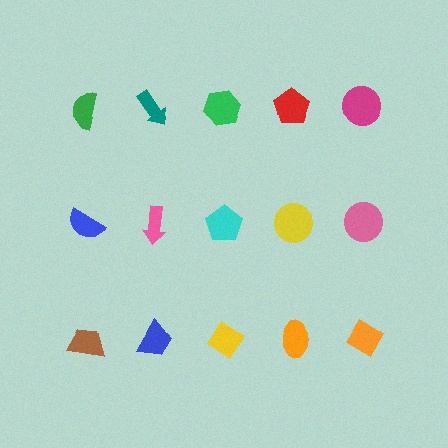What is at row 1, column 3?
A green hexagon.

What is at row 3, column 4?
An orange ellipse.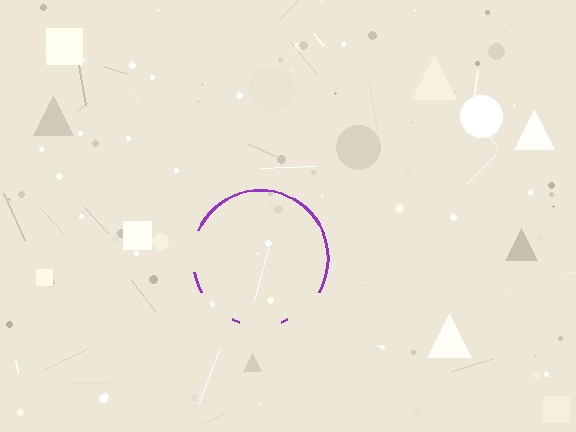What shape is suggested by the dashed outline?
The dashed outline suggests a circle.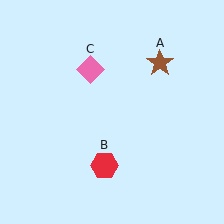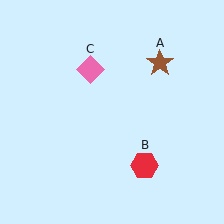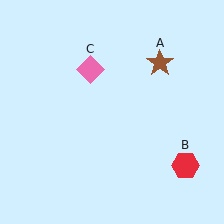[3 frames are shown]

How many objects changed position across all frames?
1 object changed position: red hexagon (object B).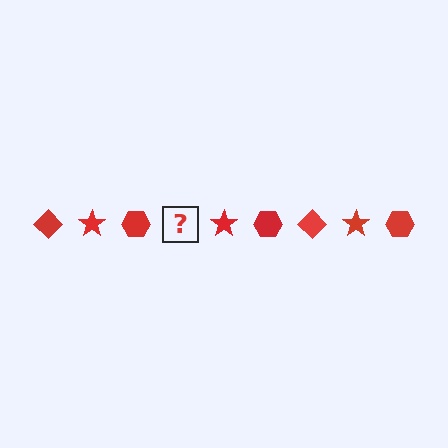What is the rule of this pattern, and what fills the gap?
The rule is that the pattern cycles through diamond, star, hexagon shapes in red. The gap should be filled with a red diamond.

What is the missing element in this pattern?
The missing element is a red diamond.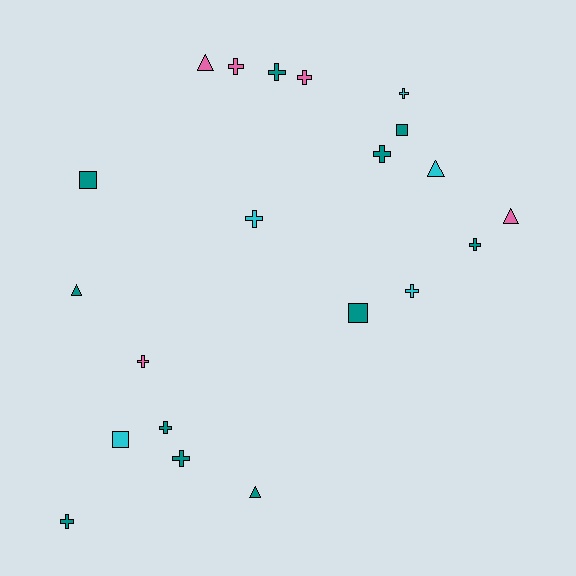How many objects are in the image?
There are 21 objects.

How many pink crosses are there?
There are 3 pink crosses.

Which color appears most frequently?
Teal, with 11 objects.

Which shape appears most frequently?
Cross, with 12 objects.